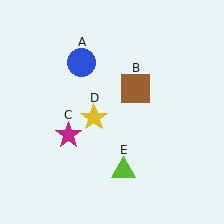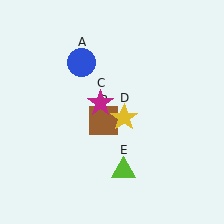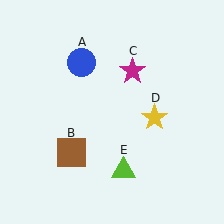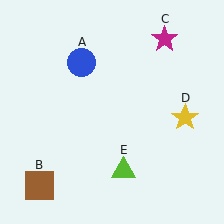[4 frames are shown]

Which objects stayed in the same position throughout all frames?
Blue circle (object A) and lime triangle (object E) remained stationary.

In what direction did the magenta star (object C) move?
The magenta star (object C) moved up and to the right.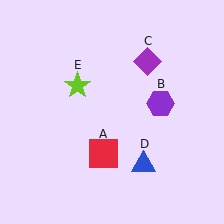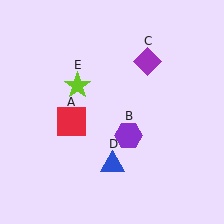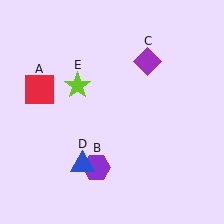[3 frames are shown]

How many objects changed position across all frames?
3 objects changed position: red square (object A), purple hexagon (object B), blue triangle (object D).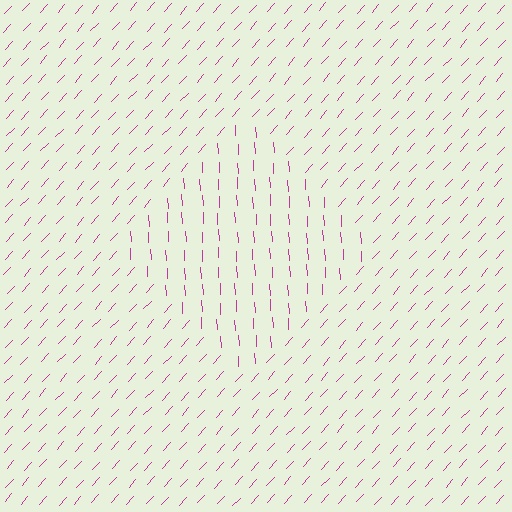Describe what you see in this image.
The image is filled with small magenta line segments. A diamond region in the image has lines oriented differently from the surrounding lines, creating a visible texture boundary.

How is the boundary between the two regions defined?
The boundary is defined purely by a change in line orientation (approximately 45 degrees difference). All lines are the same color and thickness.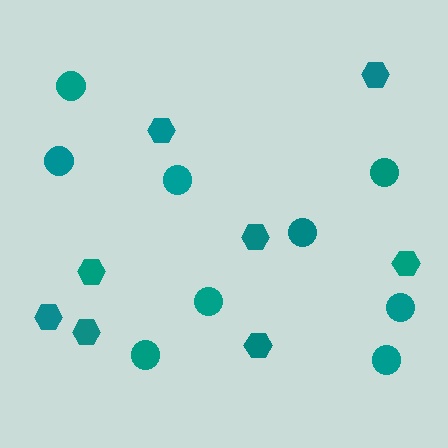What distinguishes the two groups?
There are 2 groups: one group of circles (9) and one group of hexagons (8).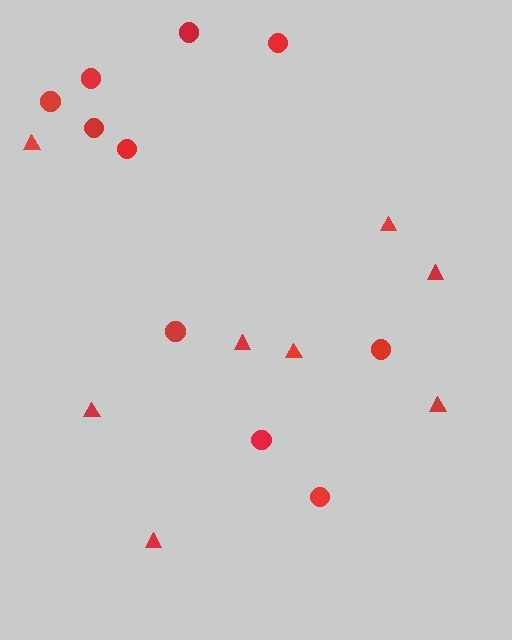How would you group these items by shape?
There are 2 groups: one group of circles (10) and one group of triangles (8).